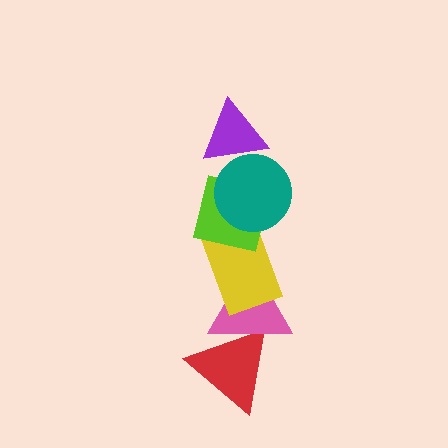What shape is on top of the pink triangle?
The yellow rectangle is on top of the pink triangle.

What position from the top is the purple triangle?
The purple triangle is 1st from the top.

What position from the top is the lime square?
The lime square is 3rd from the top.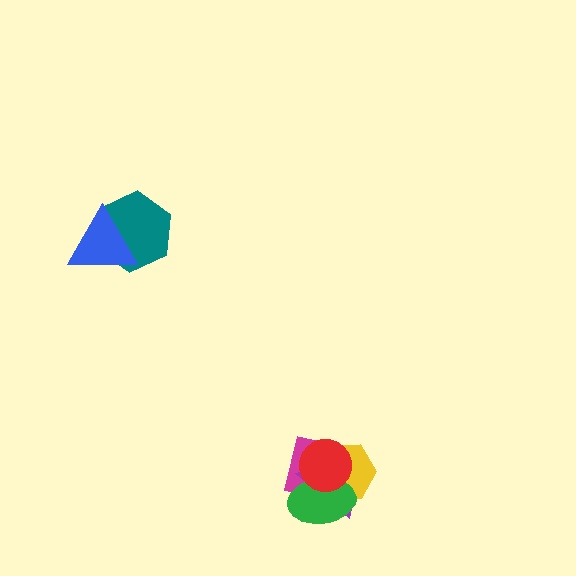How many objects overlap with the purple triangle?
4 objects overlap with the purple triangle.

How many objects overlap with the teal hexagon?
1 object overlaps with the teal hexagon.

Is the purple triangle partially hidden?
Yes, it is partially covered by another shape.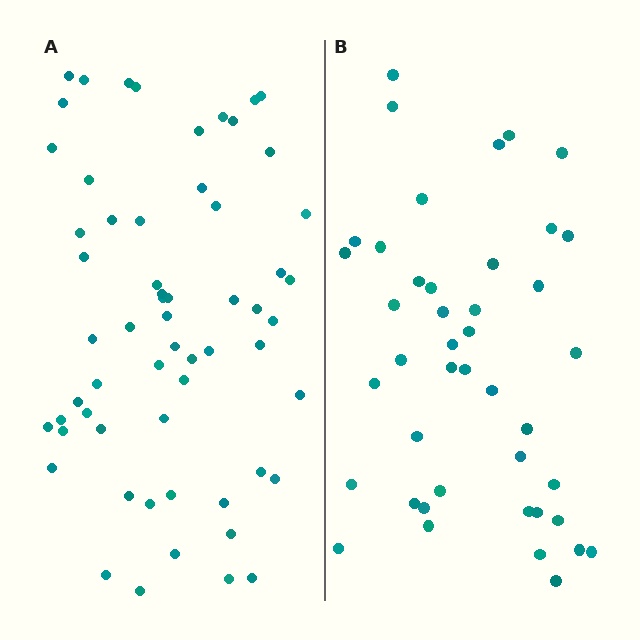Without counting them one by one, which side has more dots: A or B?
Region A (the left region) has more dots.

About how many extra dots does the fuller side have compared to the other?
Region A has approximately 15 more dots than region B.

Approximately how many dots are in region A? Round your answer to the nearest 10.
About 60 dots.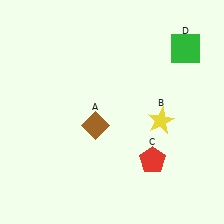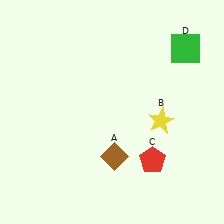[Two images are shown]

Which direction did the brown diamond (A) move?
The brown diamond (A) moved down.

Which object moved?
The brown diamond (A) moved down.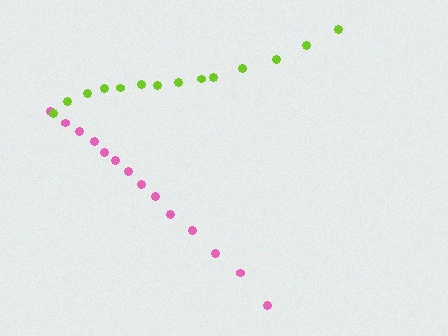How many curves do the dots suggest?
There are 2 distinct paths.